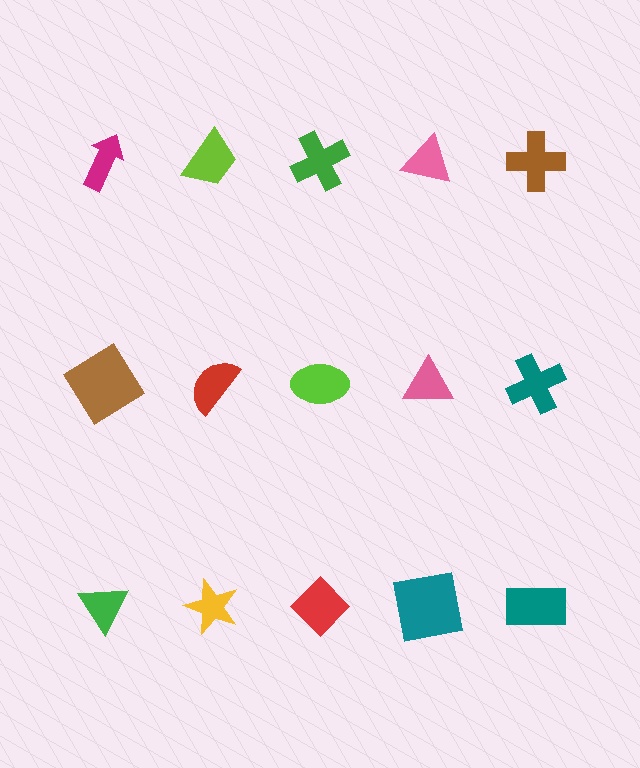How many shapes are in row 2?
5 shapes.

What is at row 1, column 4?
A pink triangle.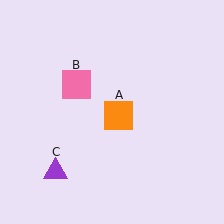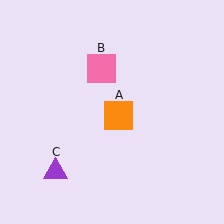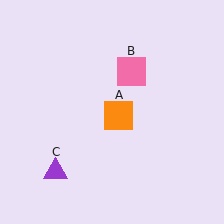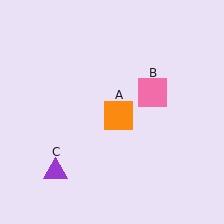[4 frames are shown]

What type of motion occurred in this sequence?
The pink square (object B) rotated clockwise around the center of the scene.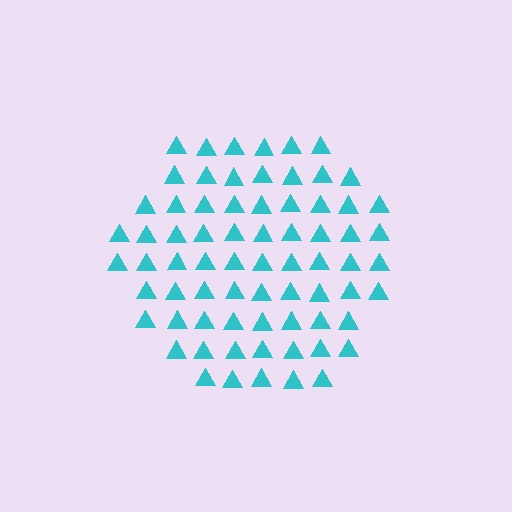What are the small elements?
The small elements are triangles.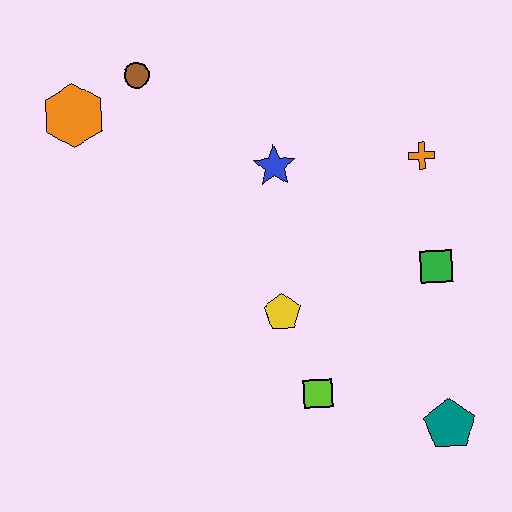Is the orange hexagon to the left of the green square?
Yes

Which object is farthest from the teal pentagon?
The orange hexagon is farthest from the teal pentagon.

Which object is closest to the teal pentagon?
The lime square is closest to the teal pentagon.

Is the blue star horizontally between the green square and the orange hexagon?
Yes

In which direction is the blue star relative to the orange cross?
The blue star is to the left of the orange cross.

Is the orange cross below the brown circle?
Yes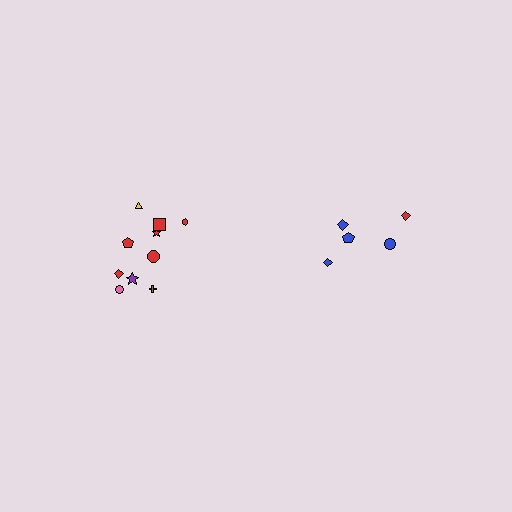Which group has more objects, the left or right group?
The left group.